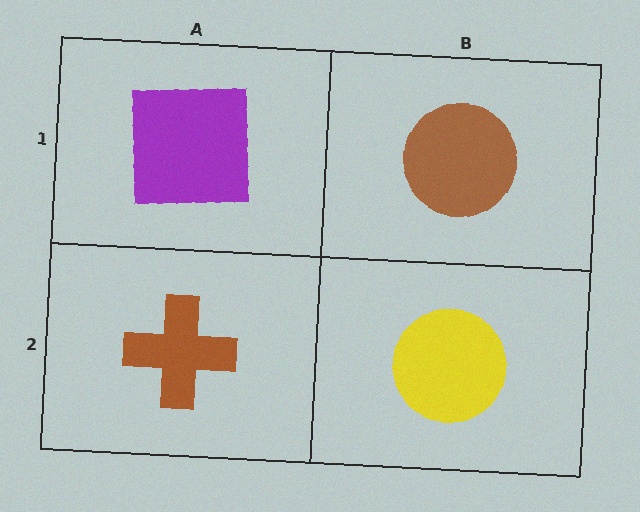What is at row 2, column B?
A yellow circle.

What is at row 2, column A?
A brown cross.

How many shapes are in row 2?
2 shapes.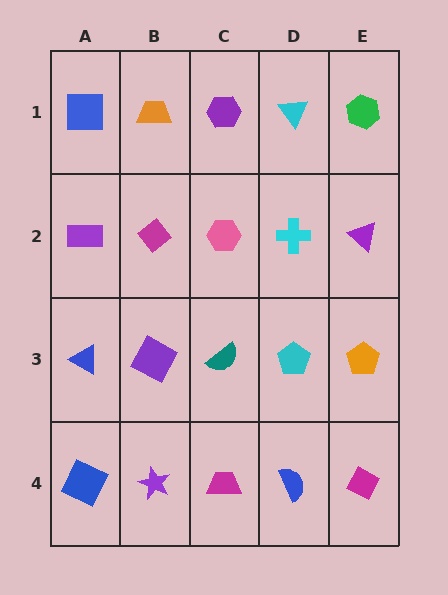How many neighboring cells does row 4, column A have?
2.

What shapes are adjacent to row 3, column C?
A pink hexagon (row 2, column C), a magenta trapezoid (row 4, column C), a purple square (row 3, column B), a cyan pentagon (row 3, column D).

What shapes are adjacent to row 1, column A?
A purple rectangle (row 2, column A), an orange trapezoid (row 1, column B).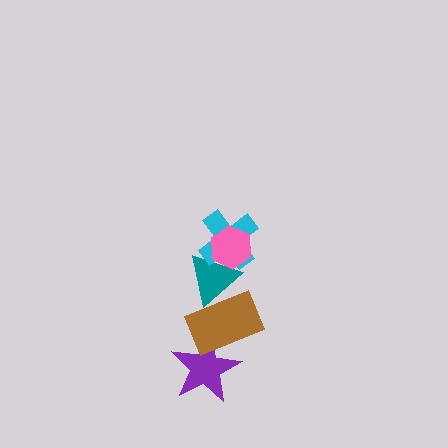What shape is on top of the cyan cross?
The pink hexagon is on top of the cyan cross.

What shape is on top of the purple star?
The brown rectangle is on top of the purple star.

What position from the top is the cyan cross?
The cyan cross is 2nd from the top.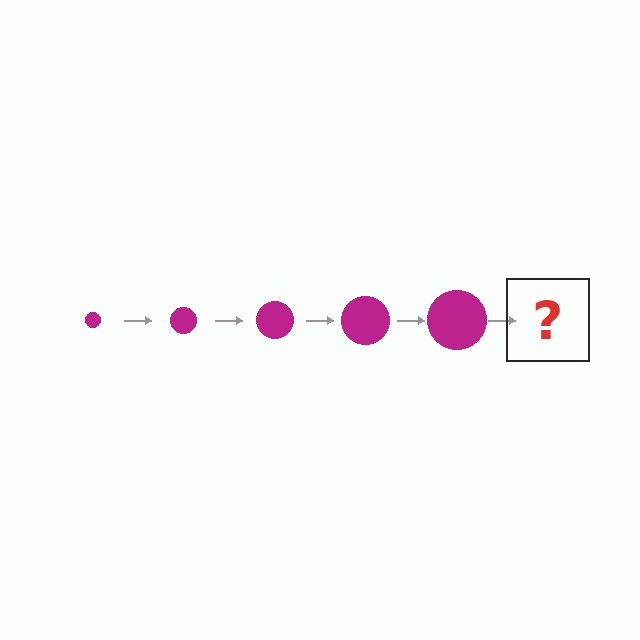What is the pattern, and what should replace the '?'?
The pattern is that the circle gets progressively larger each step. The '?' should be a magenta circle, larger than the previous one.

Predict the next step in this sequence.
The next step is a magenta circle, larger than the previous one.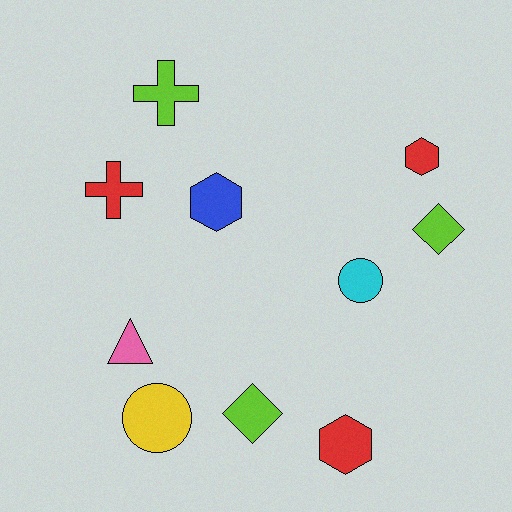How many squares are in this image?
There are no squares.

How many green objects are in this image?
There are no green objects.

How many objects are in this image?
There are 10 objects.